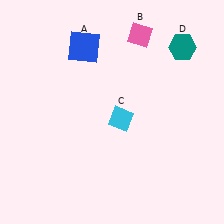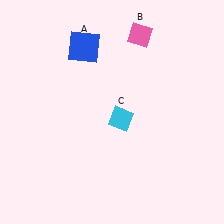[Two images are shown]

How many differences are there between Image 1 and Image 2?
There is 1 difference between the two images.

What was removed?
The teal hexagon (D) was removed in Image 2.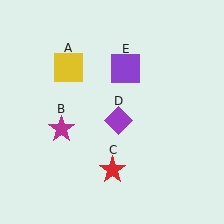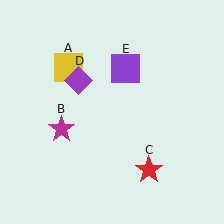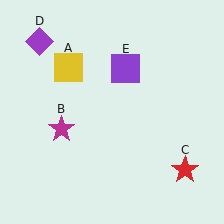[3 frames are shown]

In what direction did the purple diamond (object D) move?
The purple diamond (object D) moved up and to the left.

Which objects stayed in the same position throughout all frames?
Yellow square (object A) and magenta star (object B) and purple square (object E) remained stationary.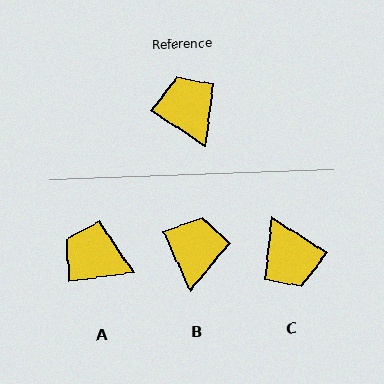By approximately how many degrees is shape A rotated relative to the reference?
Approximately 40 degrees counter-clockwise.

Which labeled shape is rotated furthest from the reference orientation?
C, about 179 degrees away.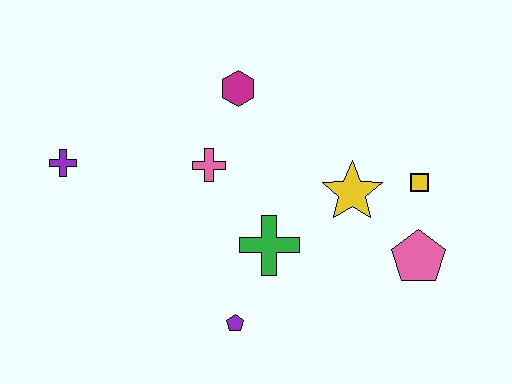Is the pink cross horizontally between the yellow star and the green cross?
No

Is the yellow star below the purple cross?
Yes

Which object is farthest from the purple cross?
The pink pentagon is farthest from the purple cross.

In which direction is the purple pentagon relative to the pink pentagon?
The purple pentagon is to the left of the pink pentagon.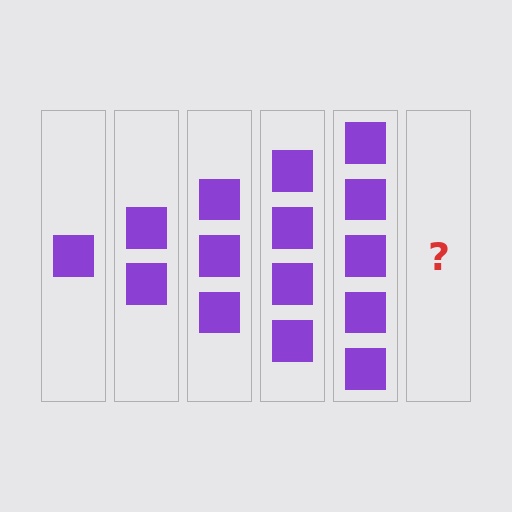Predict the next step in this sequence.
The next step is 6 squares.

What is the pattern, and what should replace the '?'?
The pattern is that each step adds one more square. The '?' should be 6 squares.